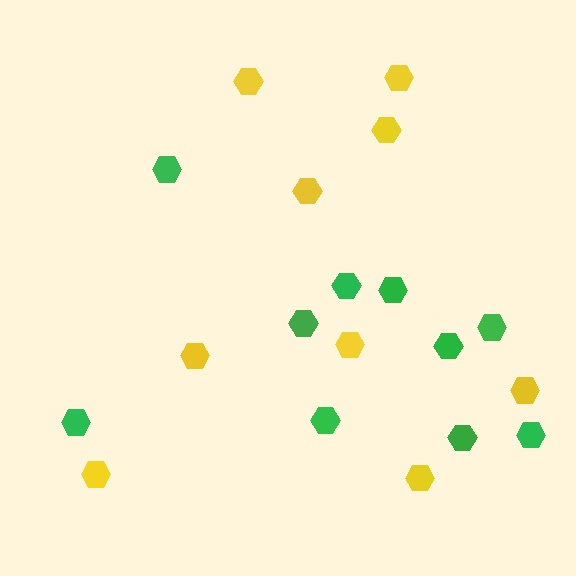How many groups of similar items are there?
There are 2 groups: one group of green hexagons (10) and one group of yellow hexagons (9).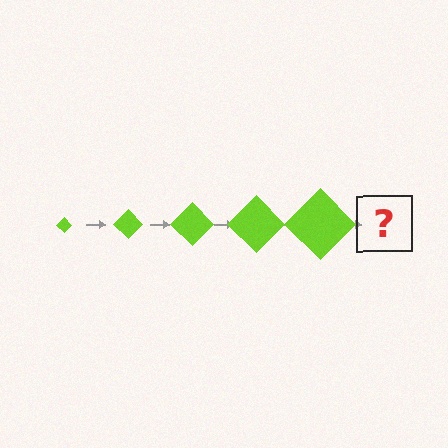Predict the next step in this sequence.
The next step is a lime diamond, larger than the previous one.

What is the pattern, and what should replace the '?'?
The pattern is that the diamond gets progressively larger each step. The '?' should be a lime diamond, larger than the previous one.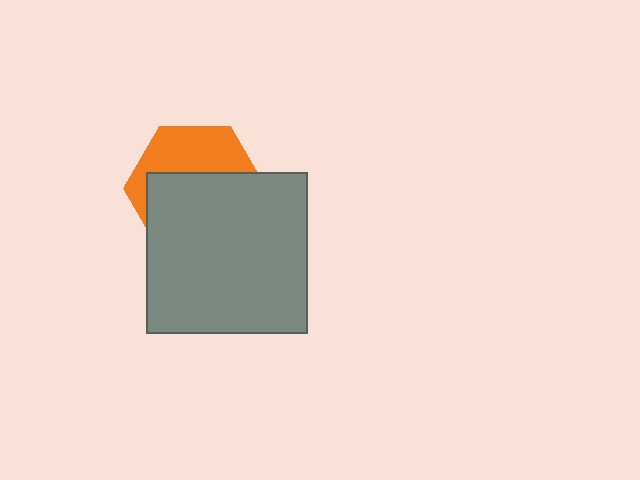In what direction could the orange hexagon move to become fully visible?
The orange hexagon could move up. That would shift it out from behind the gray square entirely.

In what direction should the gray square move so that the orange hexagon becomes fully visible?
The gray square should move down. That is the shortest direction to clear the overlap and leave the orange hexagon fully visible.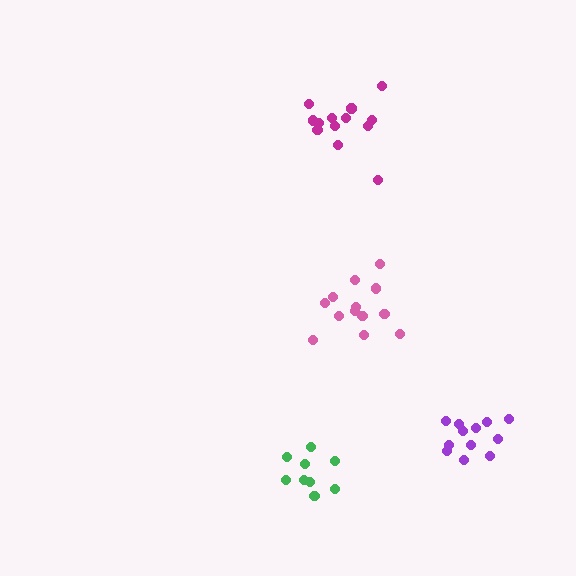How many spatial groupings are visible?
There are 4 spatial groupings.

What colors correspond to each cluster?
The clusters are colored: pink, magenta, green, purple.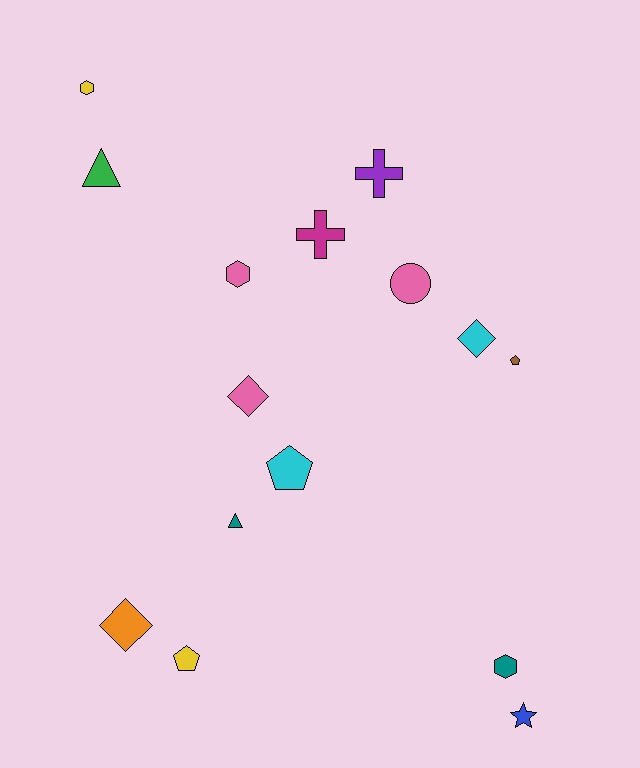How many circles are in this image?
There is 1 circle.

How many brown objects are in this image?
There is 1 brown object.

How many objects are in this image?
There are 15 objects.